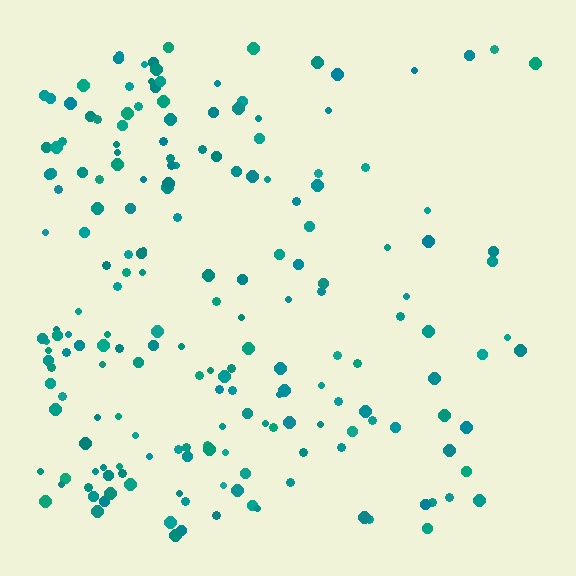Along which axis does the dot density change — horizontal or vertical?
Horizontal.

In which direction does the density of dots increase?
From right to left, with the left side densest.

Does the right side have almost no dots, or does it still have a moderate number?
Still a moderate number, just noticeably fewer than the left.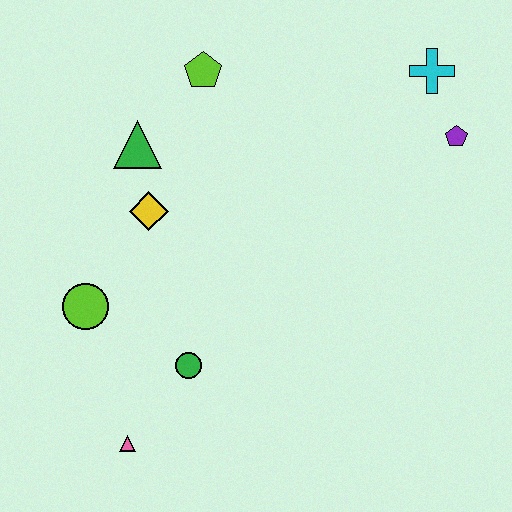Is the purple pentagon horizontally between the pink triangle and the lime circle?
No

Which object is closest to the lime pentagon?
The green triangle is closest to the lime pentagon.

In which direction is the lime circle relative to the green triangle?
The lime circle is below the green triangle.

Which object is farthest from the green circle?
The cyan cross is farthest from the green circle.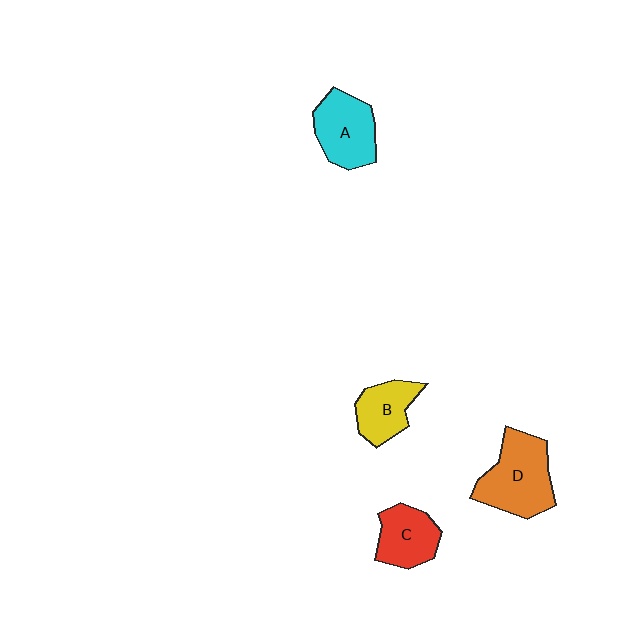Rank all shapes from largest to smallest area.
From largest to smallest: D (orange), A (cyan), C (red), B (yellow).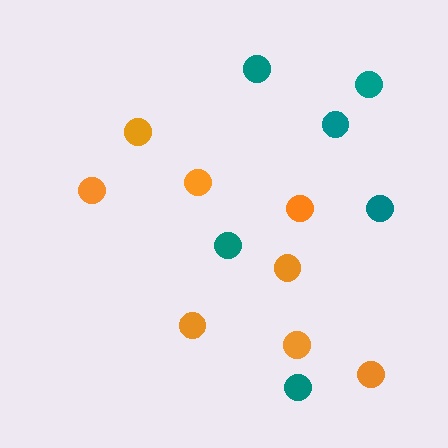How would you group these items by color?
There are 2 groups: one group of orange circles (8) and one group of teal circles (6).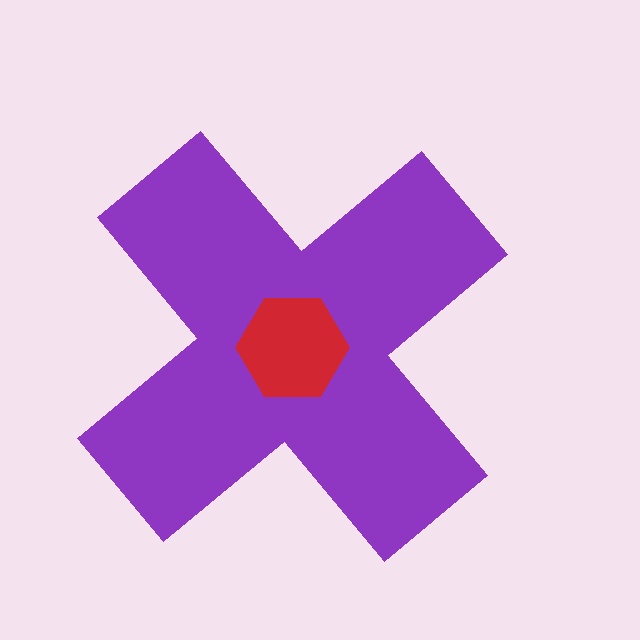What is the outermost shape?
The purple cross.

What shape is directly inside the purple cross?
The red hexagon.